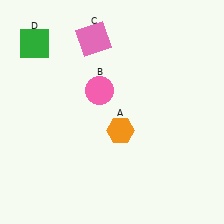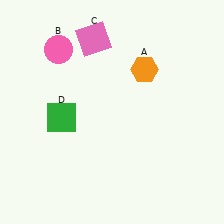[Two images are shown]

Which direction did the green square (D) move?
The green square (D) moved down.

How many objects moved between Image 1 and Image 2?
3 objects moved between the two images.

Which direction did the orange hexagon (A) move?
The orange hexagon (A) moved up.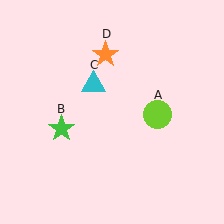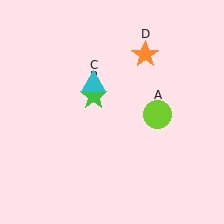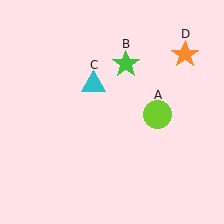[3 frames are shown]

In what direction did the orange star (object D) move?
The orange star (object D) moved right.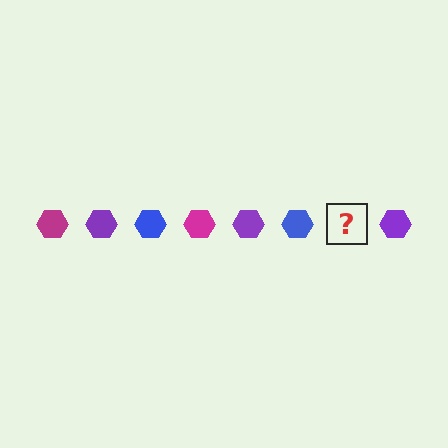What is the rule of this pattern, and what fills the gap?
The rule is that the pattern cycles through magenta, purple, blue hexagons. The gap should be filled with a magenta hexagon.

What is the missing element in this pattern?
The missing element is a magenta hexagon.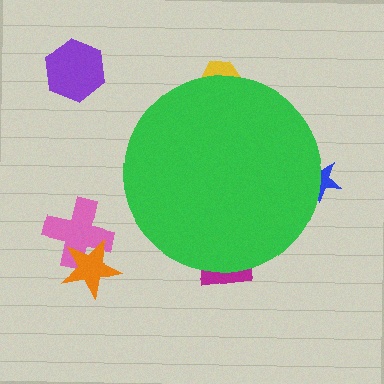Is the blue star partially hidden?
Yes, the blue star is partially hidden behind the green circle.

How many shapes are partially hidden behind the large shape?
3 shapes are partially hidden.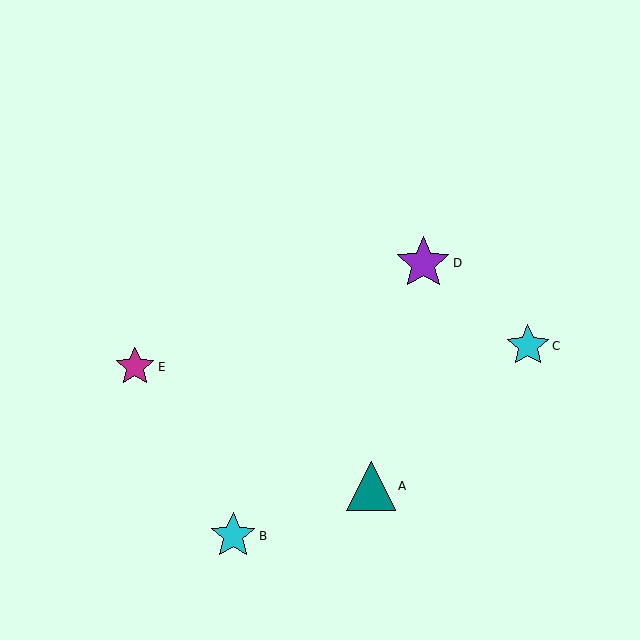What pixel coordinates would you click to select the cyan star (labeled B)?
Click at (233, 536) to select the cyan star B.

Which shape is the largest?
The purple star (labeled D) is the largest.